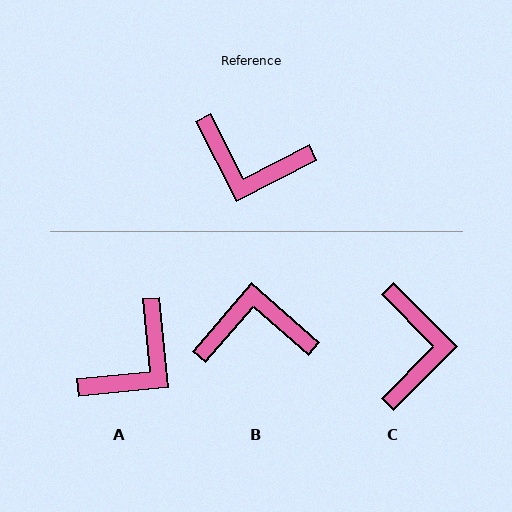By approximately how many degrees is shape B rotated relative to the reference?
Approximately 158 degrees clockwise.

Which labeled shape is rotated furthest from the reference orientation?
B, about 158 degrees away.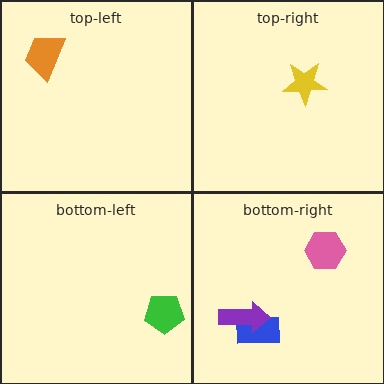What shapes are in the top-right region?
The yellow star.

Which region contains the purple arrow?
The bottom-right region.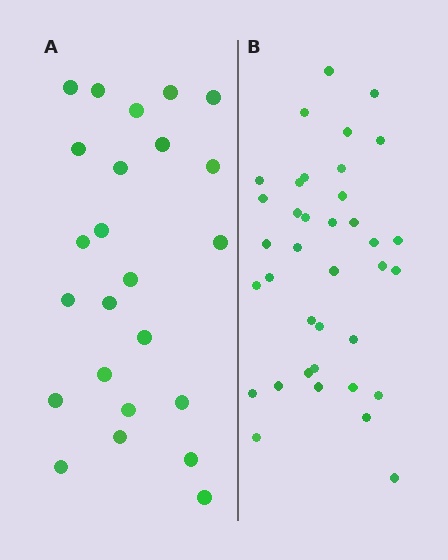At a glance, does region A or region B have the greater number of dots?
Region B (the right region) has more dots.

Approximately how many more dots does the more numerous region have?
Region B has approximately 15 more dots than region A.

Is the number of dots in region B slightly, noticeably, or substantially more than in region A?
Region B has substantially more. The ratio is roughly 1.5 to 1.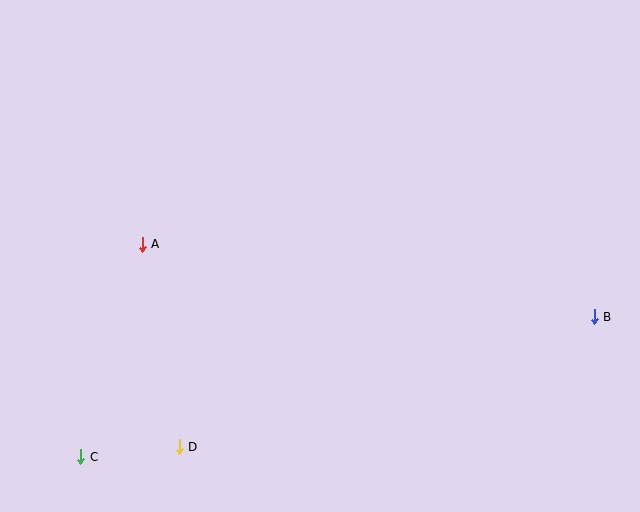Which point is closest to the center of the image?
Point A at (142, 244) is closest to the center.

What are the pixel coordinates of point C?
Point C is at (81, 457).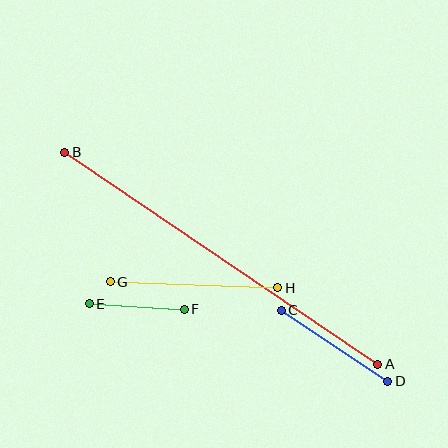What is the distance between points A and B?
The distance is approximately 378 pixels.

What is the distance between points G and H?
The distance is approximately 167 pixels.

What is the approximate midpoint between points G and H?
The midpoint is at approximately (194, 285) pixels.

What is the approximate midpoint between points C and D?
The midpoint is at approximately (335, 346) pixels.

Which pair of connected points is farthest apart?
Points A and B are farthest apart.